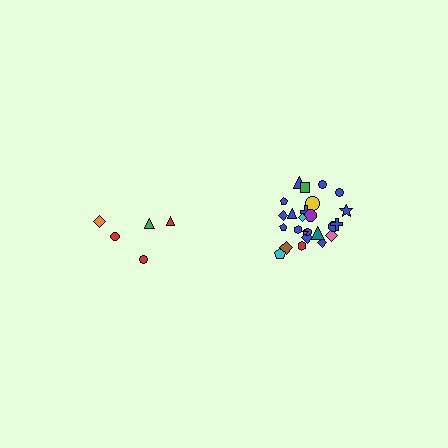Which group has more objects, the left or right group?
The right group.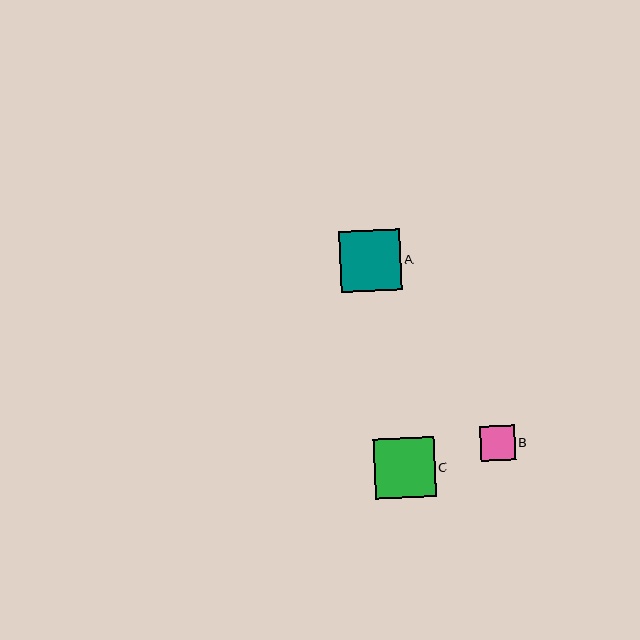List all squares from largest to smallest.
From largest to smallest: A, C, B.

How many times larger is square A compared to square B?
Square A is approximately 1.7 times the size of square B.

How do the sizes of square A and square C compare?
Square A and square C are approximately the same size.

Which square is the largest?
Square A is the largest with a size of approximately 61 pixels.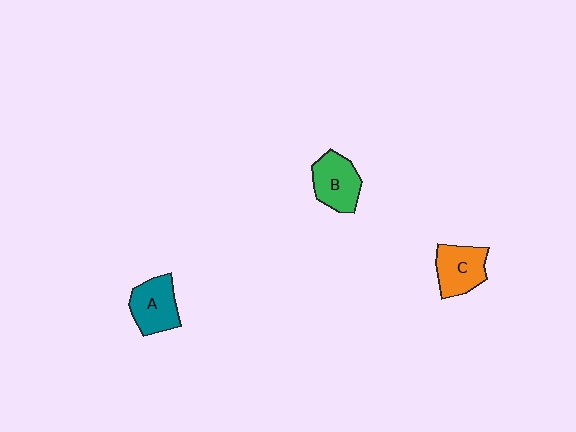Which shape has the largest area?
Shape B (green).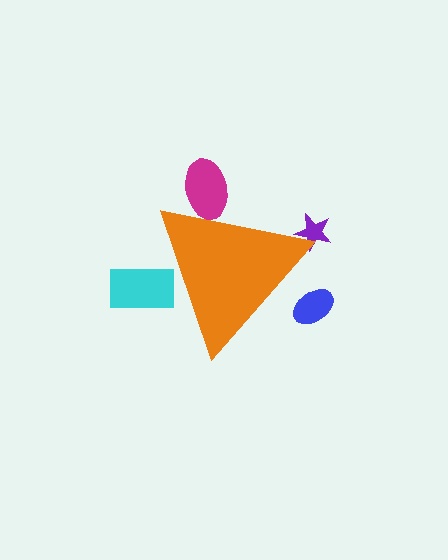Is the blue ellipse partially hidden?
Yes, the blue ellipse is partially hidden behind the orange triangle.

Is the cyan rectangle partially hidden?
Yes, the cyan rectangle is partially hidden behind the orange triangle.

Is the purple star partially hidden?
Yes, the purple star is partially hidden behind the orange triangle.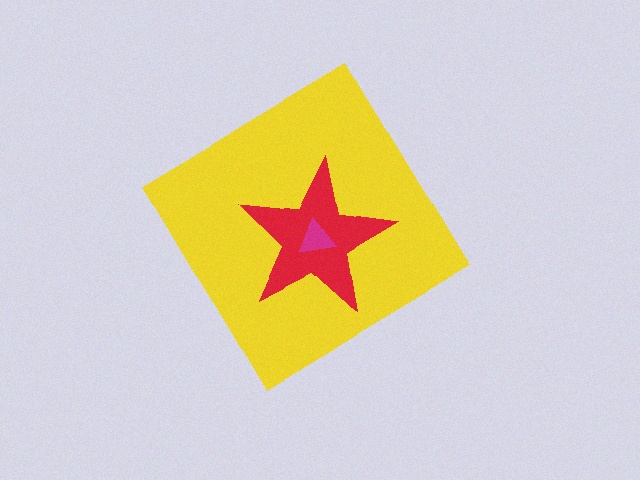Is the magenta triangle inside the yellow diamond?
Yes.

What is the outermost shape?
The yellow diamond.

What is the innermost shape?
The magenta triangle.